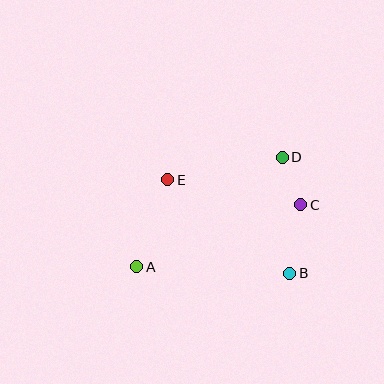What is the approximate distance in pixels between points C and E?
The distance between C and E is approximately 135 pixels.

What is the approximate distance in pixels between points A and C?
The distance between A and C is approximately 176 pixels.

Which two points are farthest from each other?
Points A and D are farthest from each other.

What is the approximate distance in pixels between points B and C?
The distance between B and C is approximately 69 pixels.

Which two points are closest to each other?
Points C and D are closest to each other.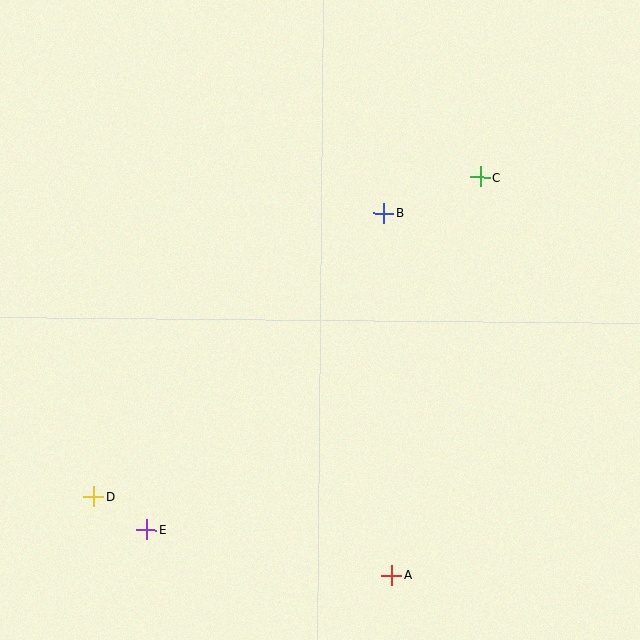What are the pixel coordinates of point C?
Point C is at (480, 177).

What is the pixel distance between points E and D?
The distance between E and D is 63 pixels.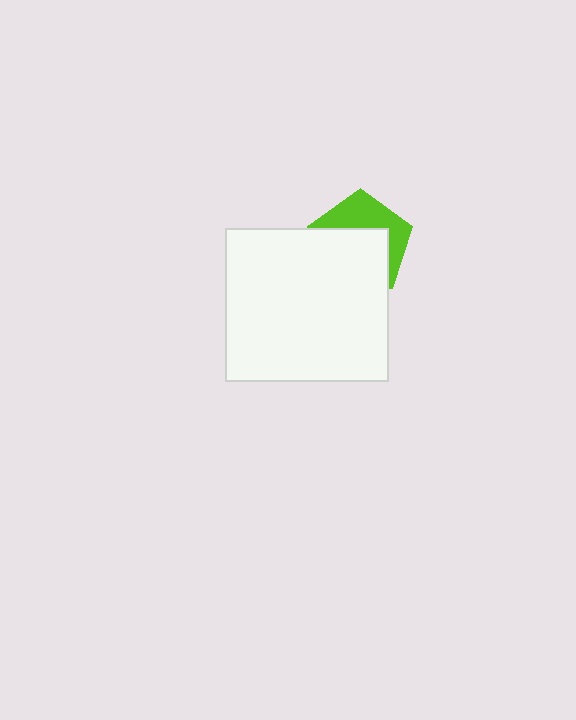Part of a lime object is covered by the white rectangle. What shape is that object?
It is a pentagon.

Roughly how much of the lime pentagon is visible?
A small part of it is visible (roughly 40%).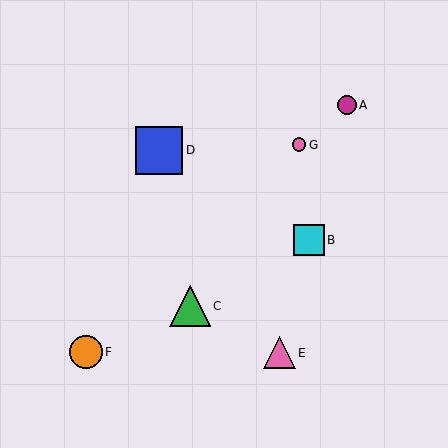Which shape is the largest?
The blue square (labeled D) is the largest.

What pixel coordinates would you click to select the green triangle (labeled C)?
Click at (190, 306) to select the green triangle C.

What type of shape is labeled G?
Shape G is a pink circle.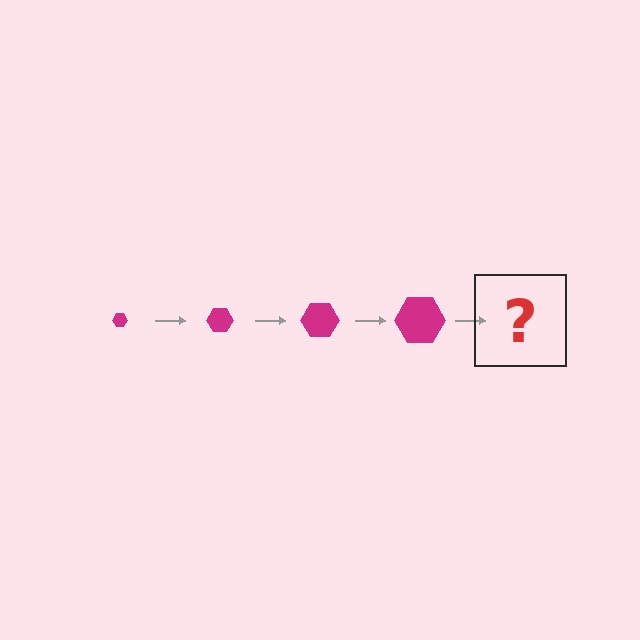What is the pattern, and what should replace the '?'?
The pattern is that the hexagon gets progressively larger each step. The '?' should be a magenta hexagon, larger than the previous one.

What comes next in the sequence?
The next element should be a magenta hexagon, larger than the previous one.